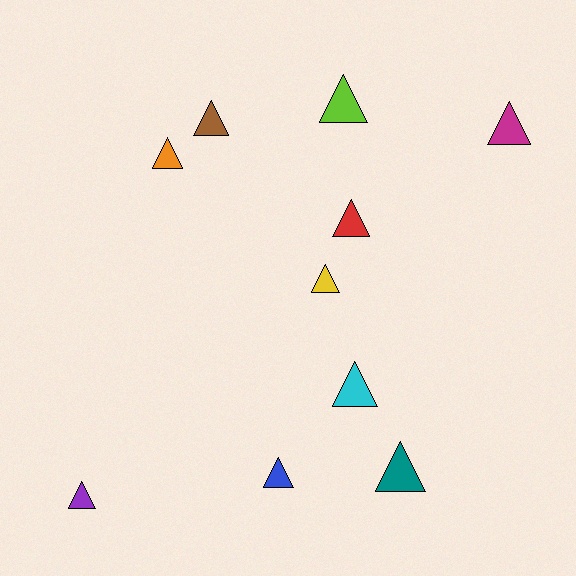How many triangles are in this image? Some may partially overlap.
There are 10 triangles.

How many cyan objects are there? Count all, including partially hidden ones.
There is 1 cyan object.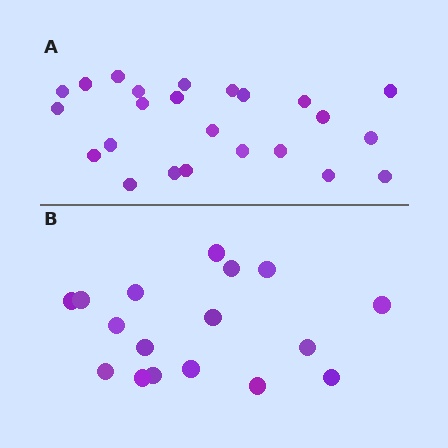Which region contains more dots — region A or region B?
Region A (the top region) has more dots.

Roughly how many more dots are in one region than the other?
Region A has roughly 8 or so more dots than region B.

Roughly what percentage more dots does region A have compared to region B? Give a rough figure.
About 40% more.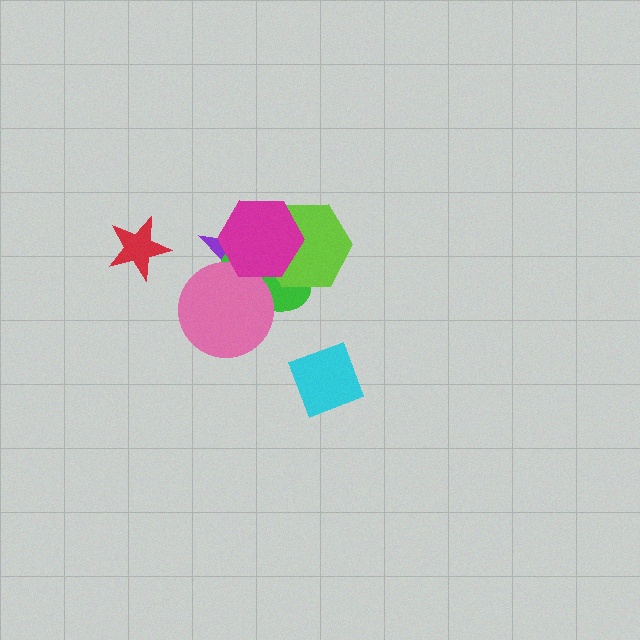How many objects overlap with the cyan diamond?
0 objects overlap with the cyan diamond.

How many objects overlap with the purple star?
4 objects overlap with the purple star.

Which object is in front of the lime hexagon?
The magenta hexagon is in front of the lime hexagon.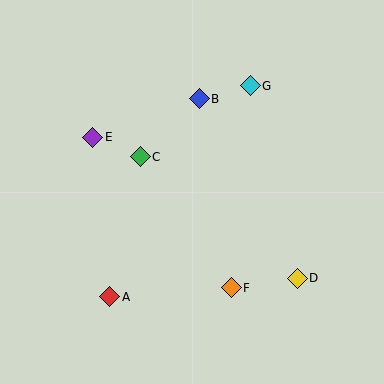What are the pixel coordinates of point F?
Point F is at (231, 288).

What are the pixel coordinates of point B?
Point B is at (199, 99).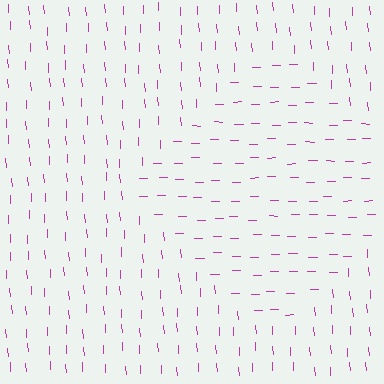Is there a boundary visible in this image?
Yes, there is a texture boundary formed by a change in line orientation.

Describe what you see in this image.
The image is filled with small magenta line segments. A diamond region in the image has lines oriented differently from the surrounding lines, creating a visible texture boundary.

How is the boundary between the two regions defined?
The boundary is defined purely by a change in line orientation (approximately 87 degrees difference). All lines are the same color and thickness.